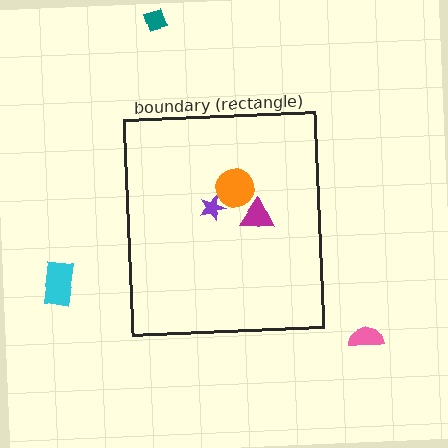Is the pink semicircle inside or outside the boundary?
Outside.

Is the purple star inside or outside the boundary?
Inside.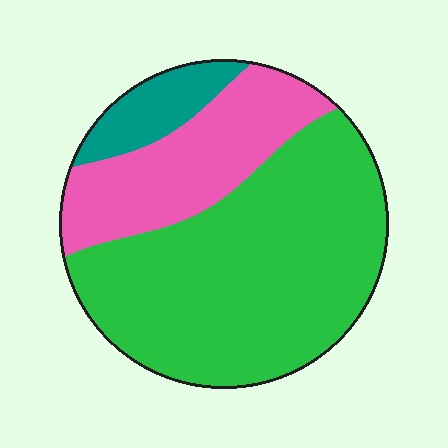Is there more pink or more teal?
Pink.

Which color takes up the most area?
Green, at roughly 65%.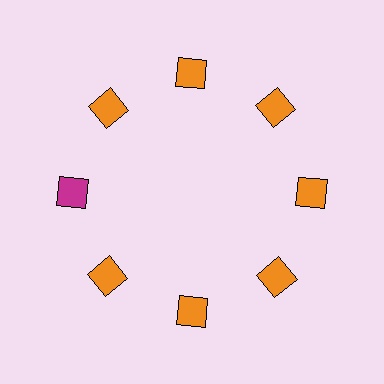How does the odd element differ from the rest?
It has a different color: magenta instead of orange.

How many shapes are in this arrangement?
There are 8 shapes arranged in a ring pattern.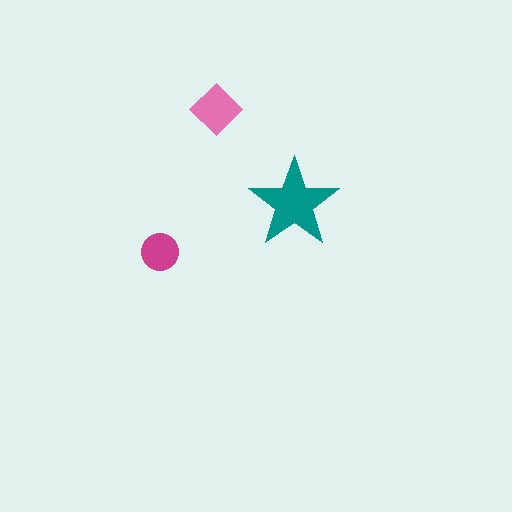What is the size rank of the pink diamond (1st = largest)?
2nd.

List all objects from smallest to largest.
The magenta circle, the pink diamond, the teal star.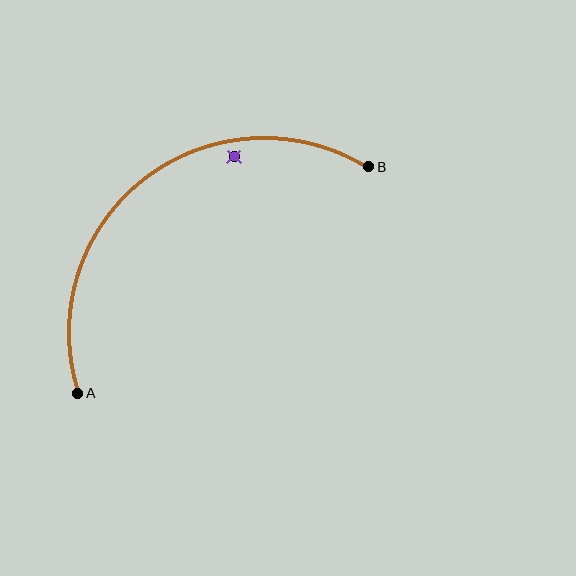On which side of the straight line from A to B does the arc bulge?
The arc bulges above and to the left of the straight line connecting A and B.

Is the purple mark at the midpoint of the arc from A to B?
No — the purple mark does not lie on the arc at all. It sits slightly inside the curve.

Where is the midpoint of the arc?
The arc midpoint is the point on the curve farthest from the straight line joining A and B. It sits above and to the left of that line.